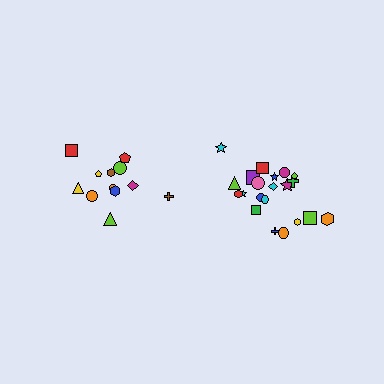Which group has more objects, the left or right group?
The right group.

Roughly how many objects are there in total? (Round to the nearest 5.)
Roughly 35 objects in total.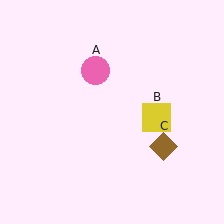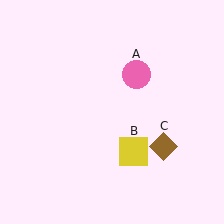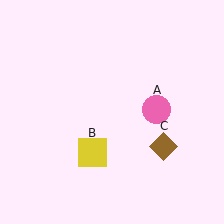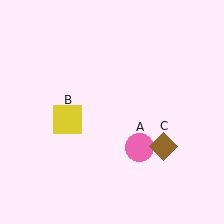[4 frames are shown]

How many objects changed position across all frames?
2 objects changed position: pink circle (object A), yellow square (object B).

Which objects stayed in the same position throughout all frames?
Brown diamond (object C) remained stationary.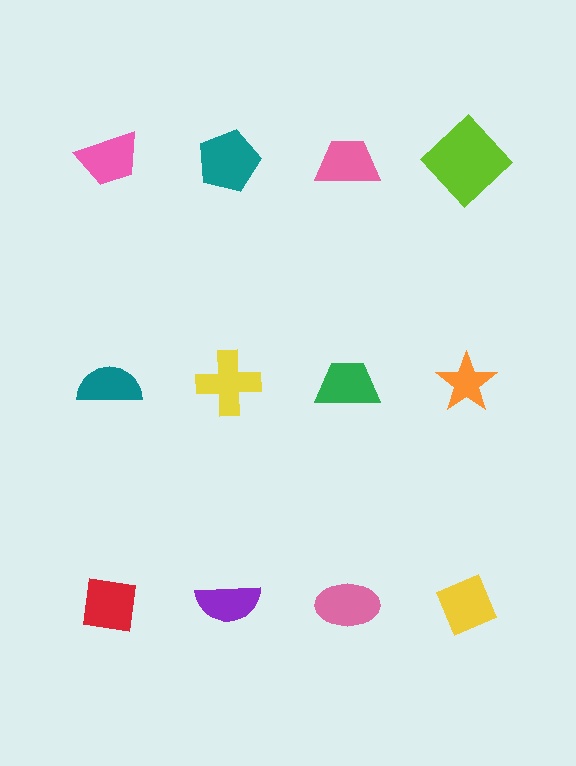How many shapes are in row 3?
4 shapes.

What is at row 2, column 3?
A green trapezoid.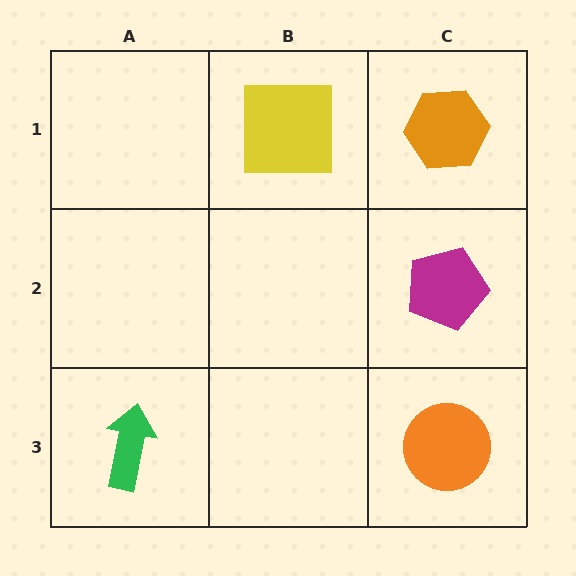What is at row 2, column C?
A magenta pentagon.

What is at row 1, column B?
A yellow square.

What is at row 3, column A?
A green arrow.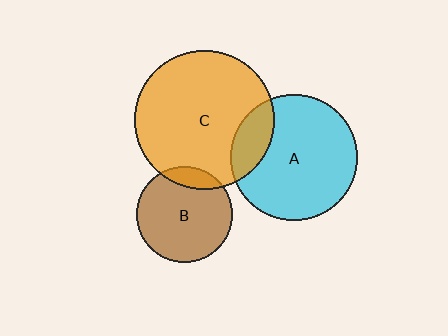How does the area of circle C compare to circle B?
Approximately 2.1 times.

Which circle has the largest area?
Circle C (orange).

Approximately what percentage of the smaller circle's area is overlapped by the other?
Approximately 15%.